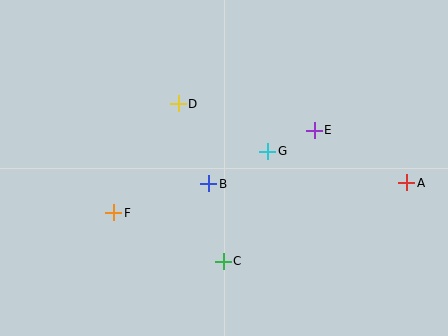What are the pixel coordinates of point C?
Point C is at (223, 261).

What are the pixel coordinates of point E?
Point E is at (314, 130).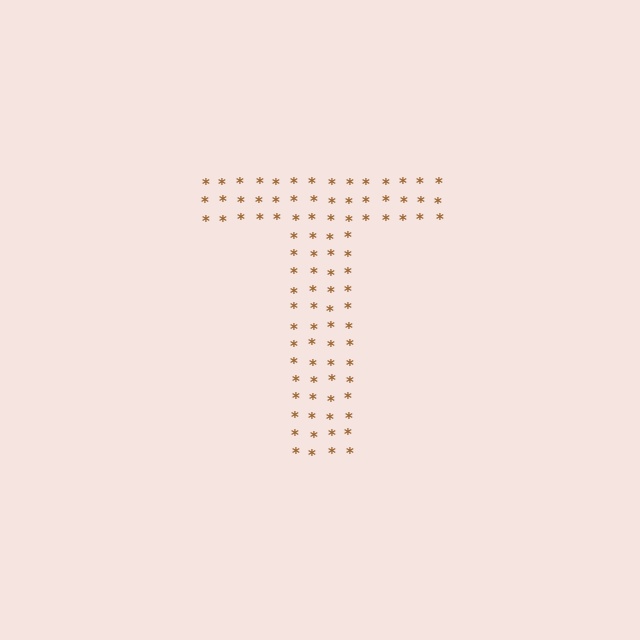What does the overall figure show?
The overall figure shows the letter T.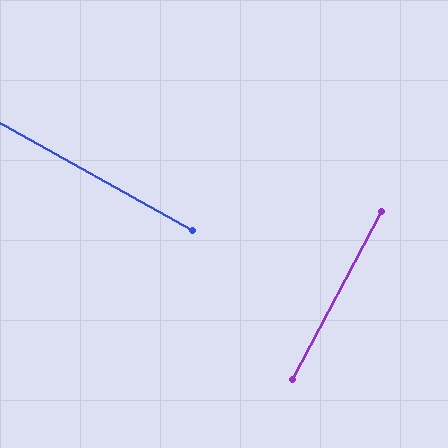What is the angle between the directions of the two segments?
Approximately 89 degrees.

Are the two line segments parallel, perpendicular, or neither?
Perpendicular — they meet at approximately 89°.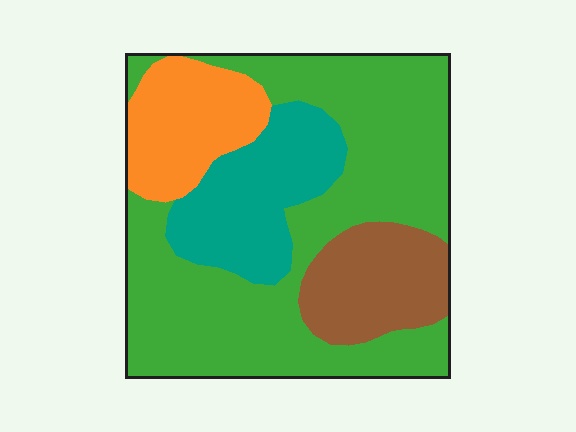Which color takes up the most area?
Green, at roughly 55%.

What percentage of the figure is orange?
Orange covers 14% of the figure.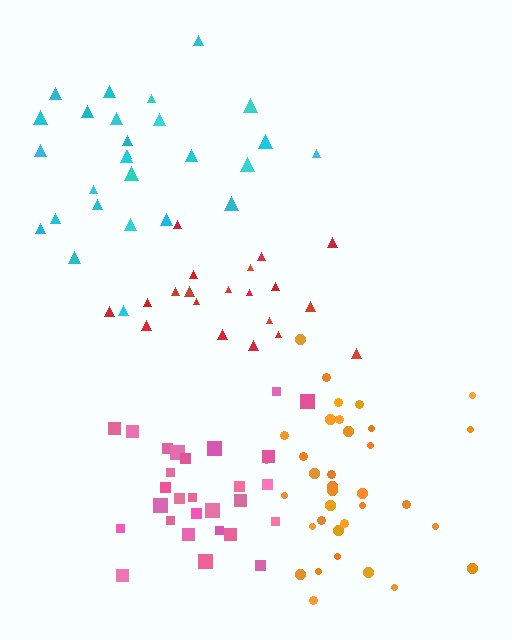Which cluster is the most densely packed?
Orange.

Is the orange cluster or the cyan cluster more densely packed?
Orange.